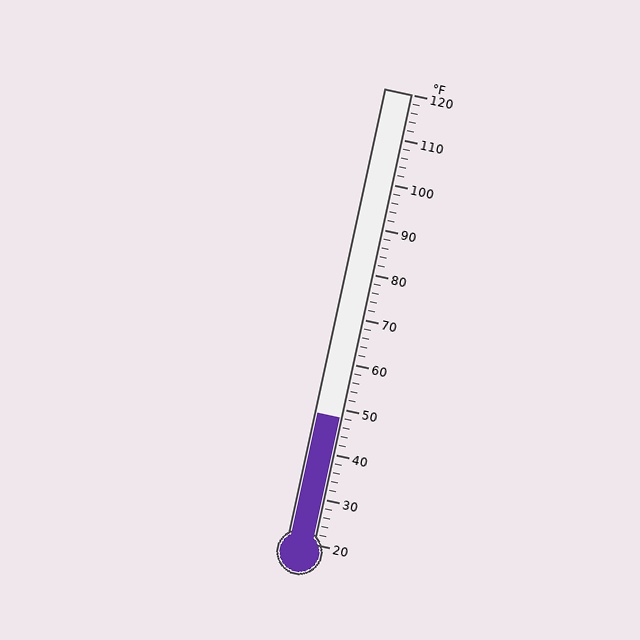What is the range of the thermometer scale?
The thermometer scale ranges from 20°F to 120°F.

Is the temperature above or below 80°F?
The temperature is below 80°F.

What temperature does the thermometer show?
The thermometer shows approximately 48°F.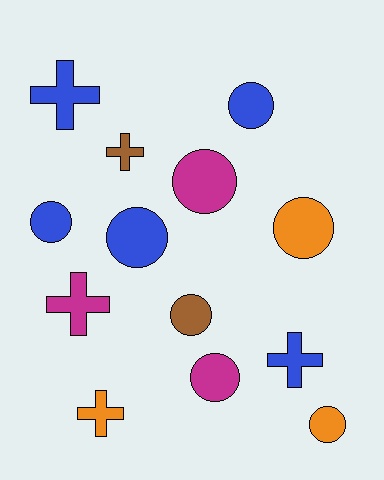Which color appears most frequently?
Blue, with 5 objects.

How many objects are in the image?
There are 13 objects.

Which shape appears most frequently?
Circle, with 8 objects.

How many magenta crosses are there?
There is 1 magenta cross.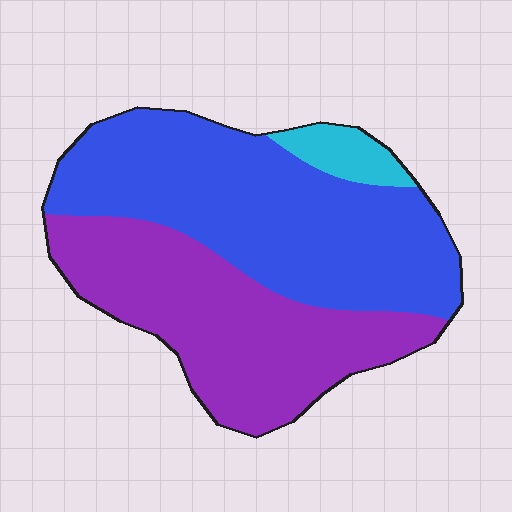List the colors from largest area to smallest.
From largest to smallest: blue, purple, cyan.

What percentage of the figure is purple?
Purple covers roughly 40% of the figure.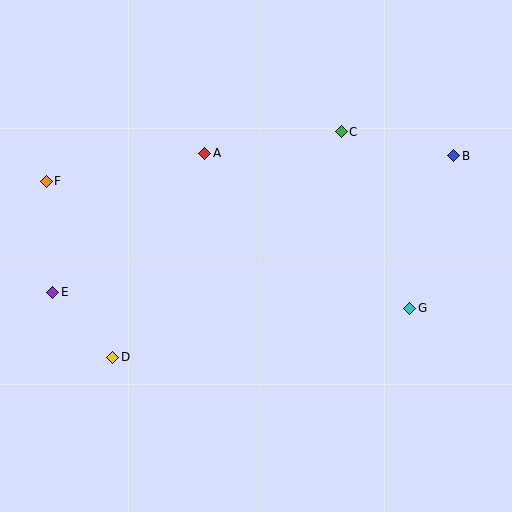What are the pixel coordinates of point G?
Point G is at (410, 308).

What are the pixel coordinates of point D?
Point D is at (113, 357).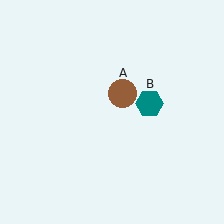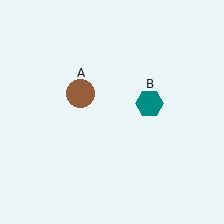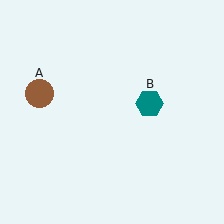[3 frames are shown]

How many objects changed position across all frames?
1 object changed position: brown circle (object A).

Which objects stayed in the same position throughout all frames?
Teal hexagon (object B) remained stationary.